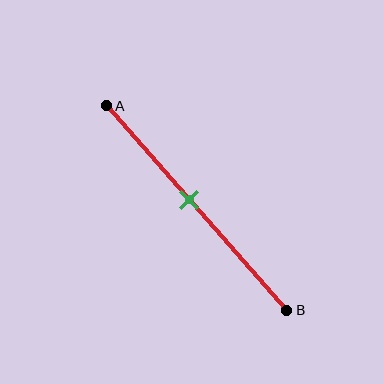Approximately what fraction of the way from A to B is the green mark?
The green mark is approximately 45% of the way from A to B.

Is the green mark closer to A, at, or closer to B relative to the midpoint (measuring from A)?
The green mark is closer to point A than the midpoint of segment AB.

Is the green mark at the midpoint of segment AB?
No, the mark is at about 45% from A, not at the 50% midpoint.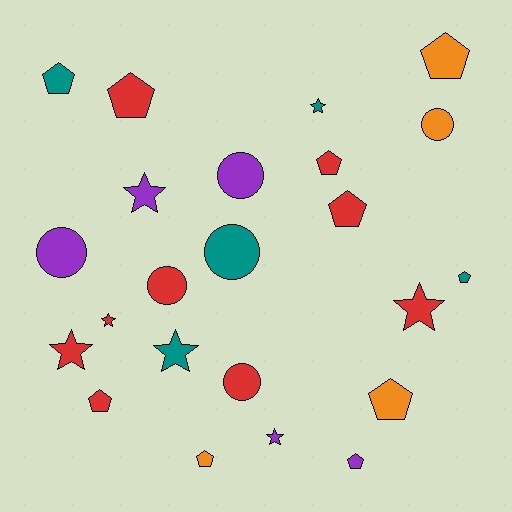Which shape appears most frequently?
Pentagon, with 10 objects.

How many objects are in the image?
There are 23 objects.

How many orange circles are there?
There is 1 orange circle.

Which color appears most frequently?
Red, with 9 objects.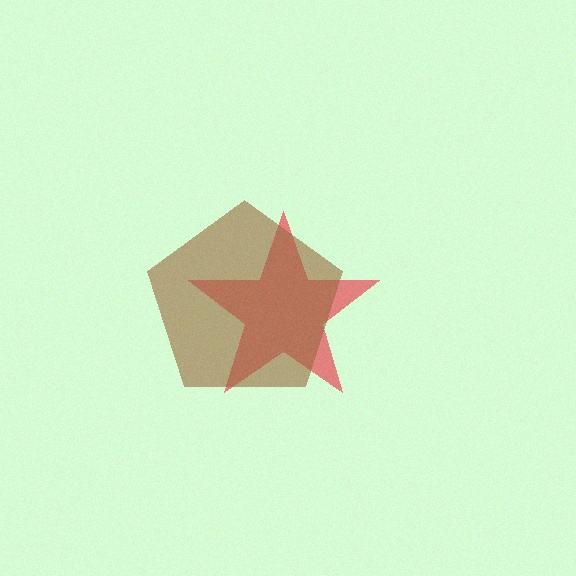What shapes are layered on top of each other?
The layered shapes are: a red star, a brown pentagon.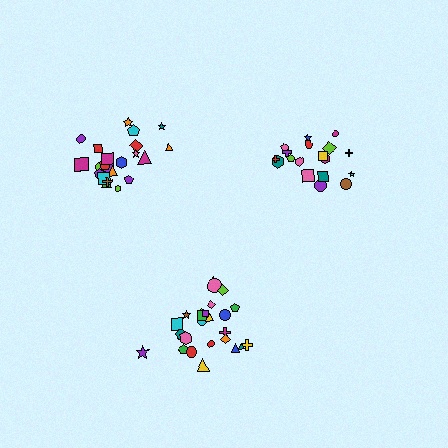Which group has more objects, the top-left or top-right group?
The top-left group.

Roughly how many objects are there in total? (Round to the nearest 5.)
Roughly 65 objects in total.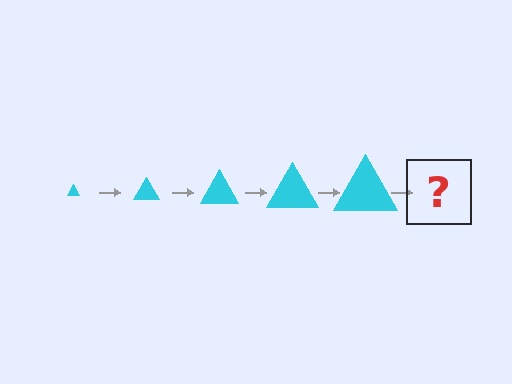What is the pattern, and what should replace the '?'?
The pattern is that the triangle gets progressively larger each step. The '?' should be a cyan triangle, larger than the previous one.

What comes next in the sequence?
The next element should be a cyan triangle, larger than the previous one.